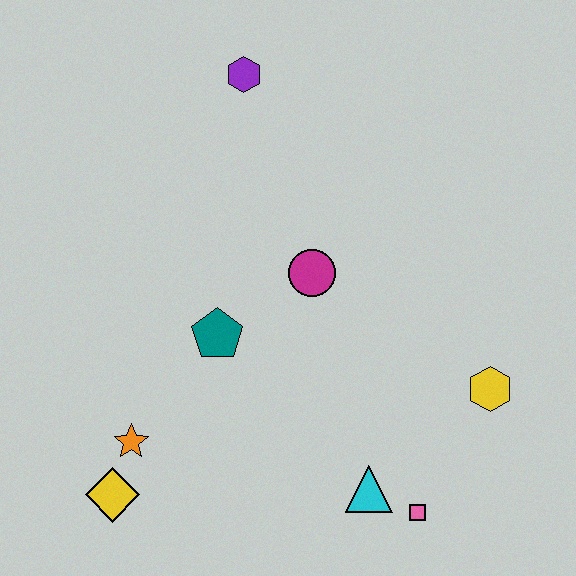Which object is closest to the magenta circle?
The teal pentagon is closest to the magenta circle.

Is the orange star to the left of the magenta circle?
Yes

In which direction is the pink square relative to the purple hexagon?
The pink square is below the purple hexagon.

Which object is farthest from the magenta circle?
The yellow diamond is farthest from the magenta circle.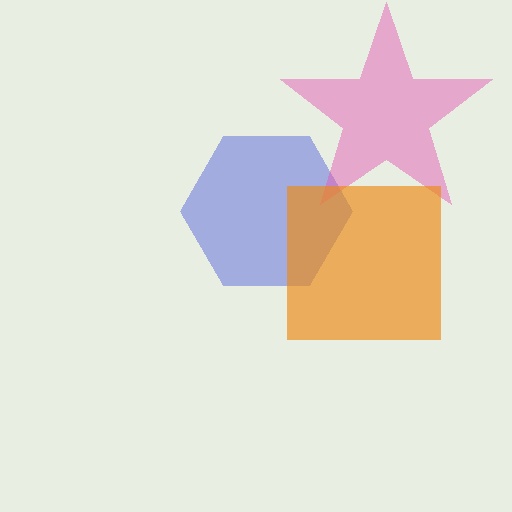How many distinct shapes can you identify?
There are 3 distinct shapes: a blue hexagon, a pink star, an orange square.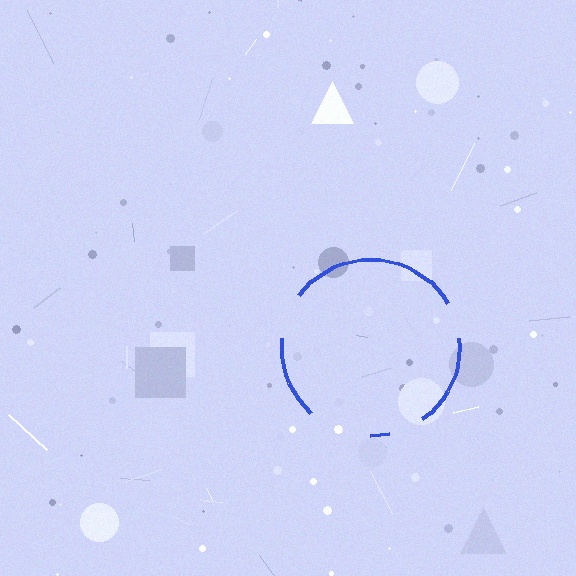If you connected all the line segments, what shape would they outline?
They would outline a circle.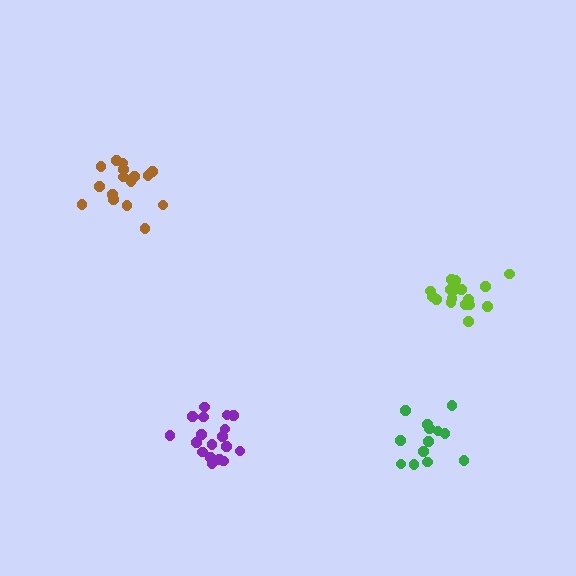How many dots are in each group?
Group 1: 18 dots, Group 2: 13 dots, Group 3: 16 dots, Group 4: 18 dots (65 total).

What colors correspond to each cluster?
The clusters are colored: lime, green, brown, purple.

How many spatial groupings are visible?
There are 4 spatial groupings.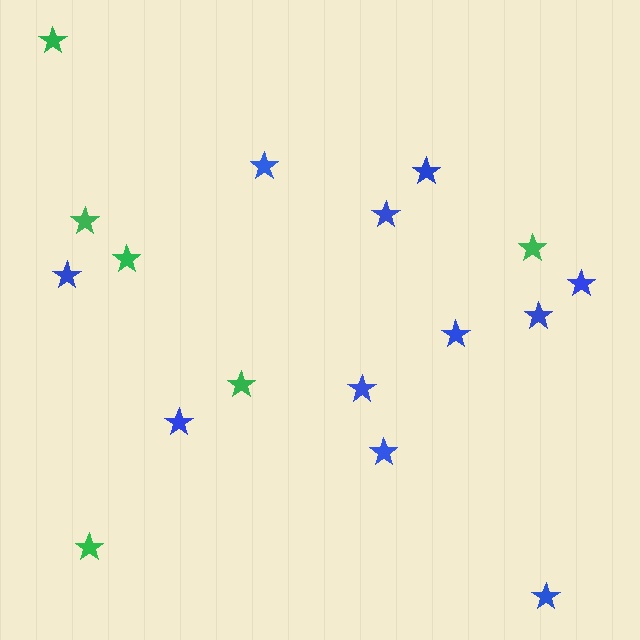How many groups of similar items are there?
There are 2 groups: one group of green stars (6) and one group of blue stars (11).